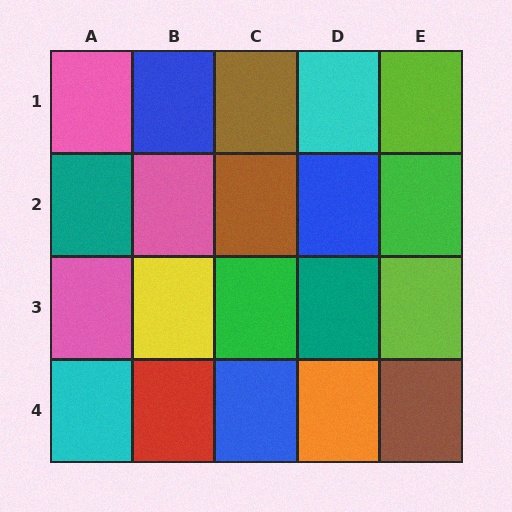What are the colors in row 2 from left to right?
Teal, pink, brown, blue, green.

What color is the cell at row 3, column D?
Teal.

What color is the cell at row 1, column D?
Cyan.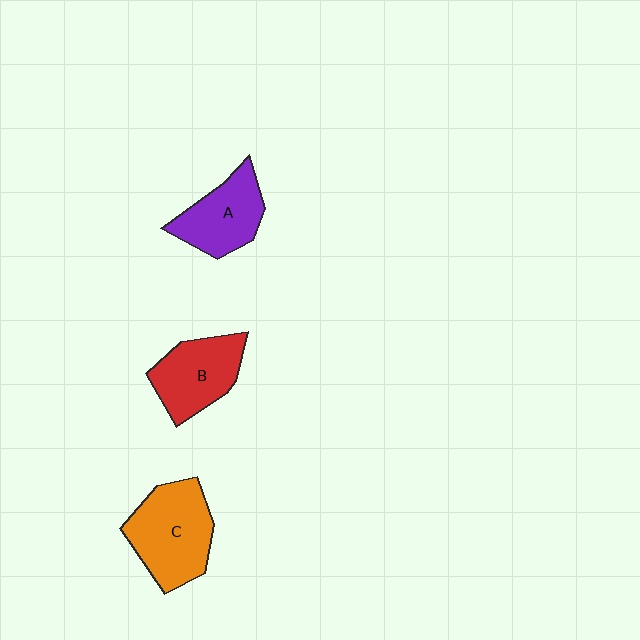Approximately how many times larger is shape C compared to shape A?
Approximately 1.3 times.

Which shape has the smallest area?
Shape A (purple).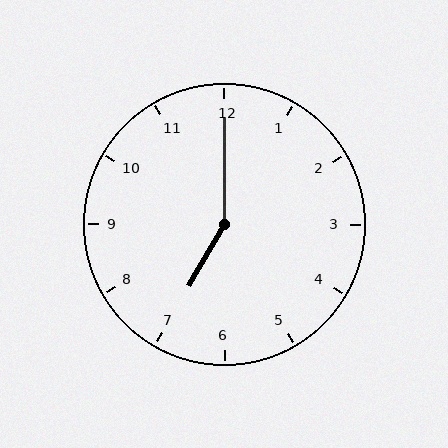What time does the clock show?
7:00.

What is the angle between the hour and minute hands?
Approximately 150 degrees.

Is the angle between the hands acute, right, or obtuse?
It is obtuse.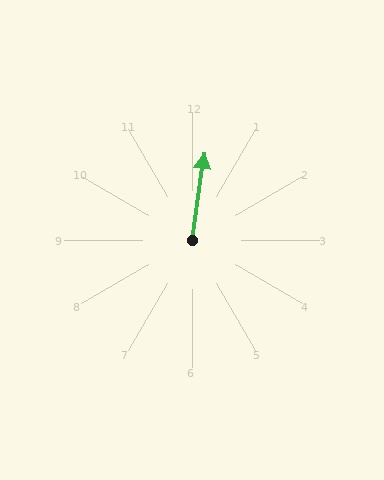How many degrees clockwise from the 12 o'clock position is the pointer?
Approximately 8 degrees.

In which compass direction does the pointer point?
North.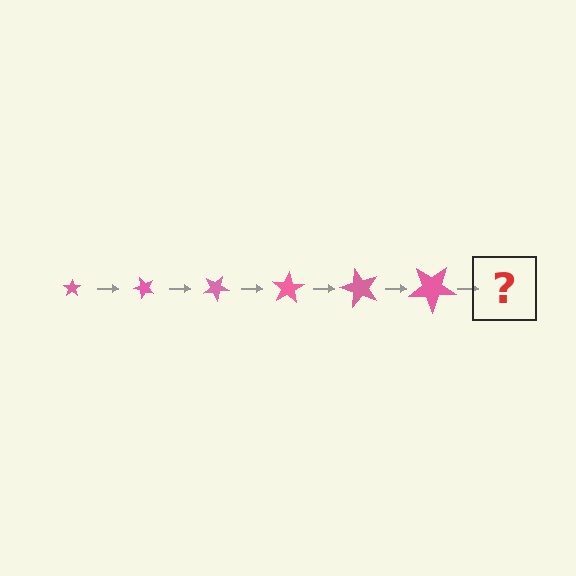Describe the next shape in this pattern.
It should be a star, larger than the previous one and rotated 300 degrees from the start.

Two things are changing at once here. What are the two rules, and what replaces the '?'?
The two rules are that the star grows larger each step and it rotates 50 degrees each step. The '?' should be a star, larger than the previous one and rotated 300 degrees from the start.